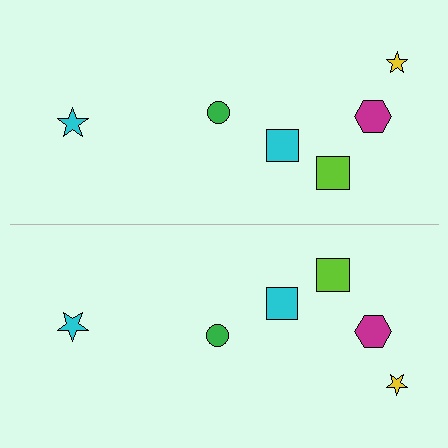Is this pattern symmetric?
Yes, this pattern has bilateral (reflection) symmetry.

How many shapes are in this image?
There are 12 shapes in this image.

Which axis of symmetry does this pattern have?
The pattern has a horizontal axis of symmetry running through the center of the image.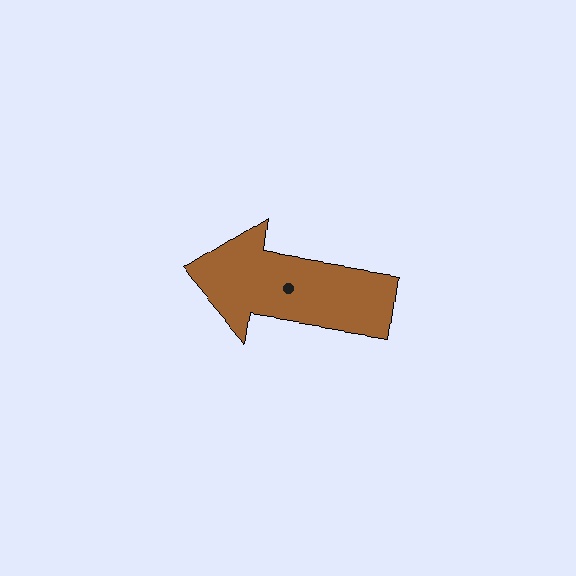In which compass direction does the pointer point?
West.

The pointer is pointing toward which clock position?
Roughly 9 o'clock.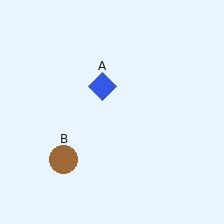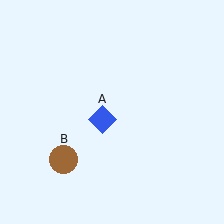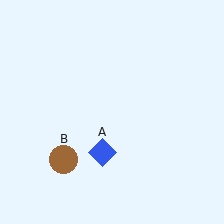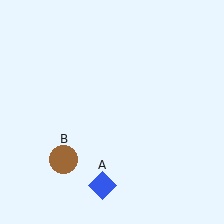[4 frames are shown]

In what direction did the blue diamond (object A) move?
The blue diamond (object A) moved down.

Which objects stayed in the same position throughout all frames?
Brown circle (object B) remained stationary.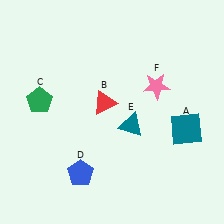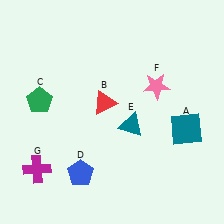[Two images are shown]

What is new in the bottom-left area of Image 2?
A magenta cross (G) was added in the bottom-left area of Image 2.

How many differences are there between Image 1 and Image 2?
There is 1 difference between the two images.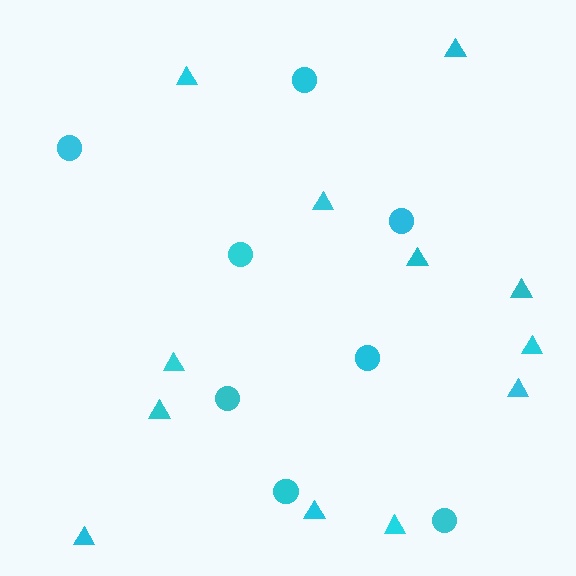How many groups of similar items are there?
There are 2 groups: one group of circles (8) and one group of triangles (12).